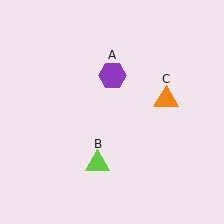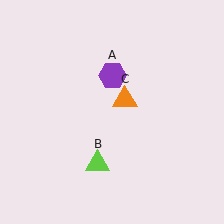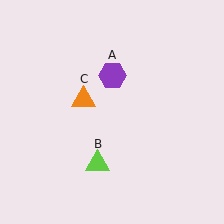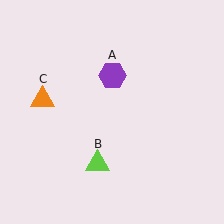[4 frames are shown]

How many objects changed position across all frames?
1 object changed position: orange triangle (object C).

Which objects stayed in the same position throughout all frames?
Purple hexagon (object A) and lime triangle (object B) remained stationary.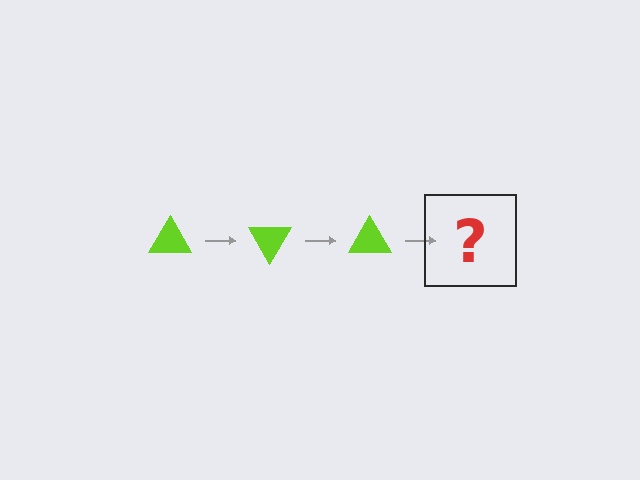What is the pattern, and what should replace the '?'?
The pattern is that the triangle rotates 60 degrees each step. The '?' should be a lime triangle rotated 180 degrees.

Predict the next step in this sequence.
The next step is a lime triangle rotated 180 degrees.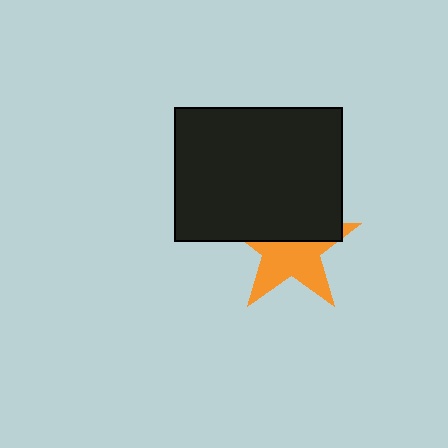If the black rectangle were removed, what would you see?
You would see the complete orange star.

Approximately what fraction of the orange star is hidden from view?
Roughly 45% of the orange star is hidden behind the black rectangle.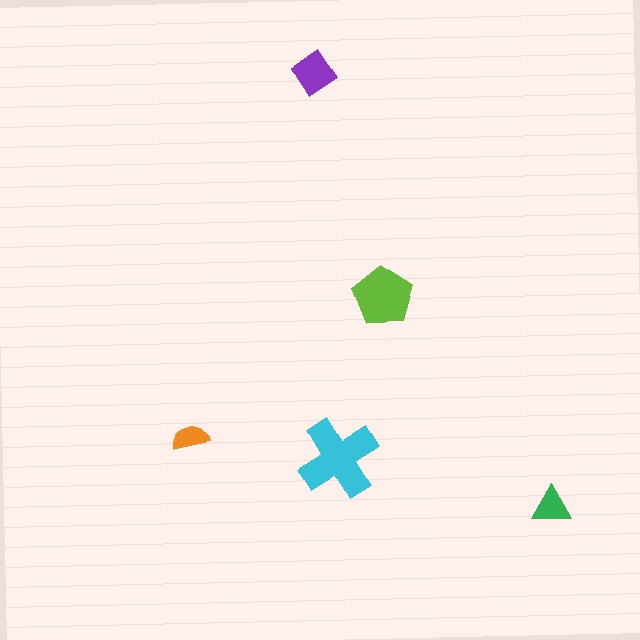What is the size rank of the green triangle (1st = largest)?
4th.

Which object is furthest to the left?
The orange semicircle is leftmost.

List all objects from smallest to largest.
The orange semicircle, the green triangle, the purple diamond, the lime pentagon, the cyan cross.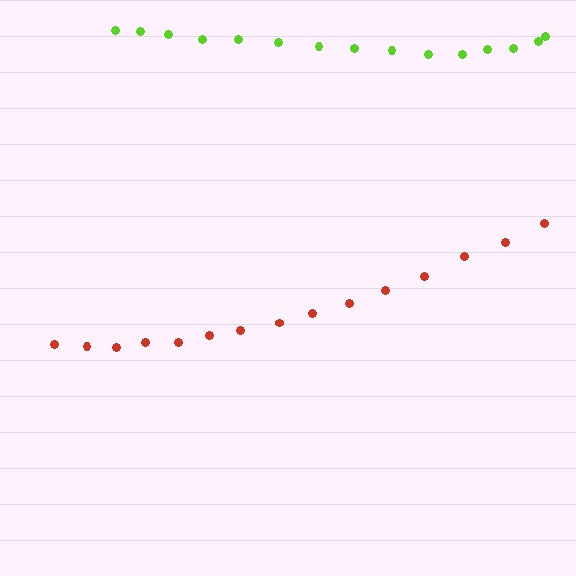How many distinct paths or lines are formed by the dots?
There are 2 distinct paths.